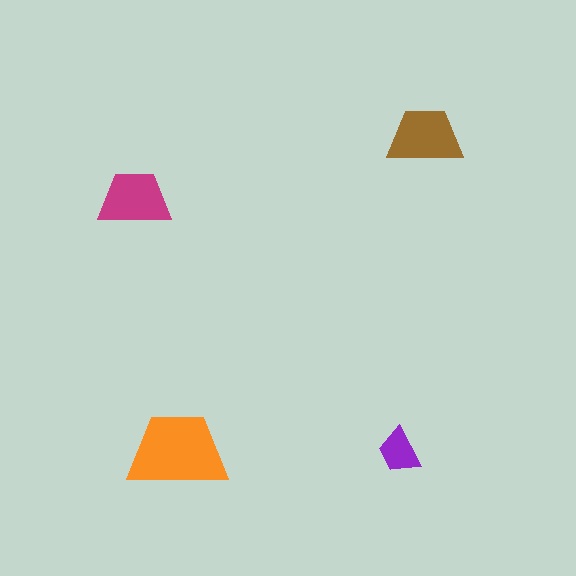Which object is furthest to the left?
The magenta trapezoid is leftmost.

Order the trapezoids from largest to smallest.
the orange one, the brown one, the magenta one, the purple one.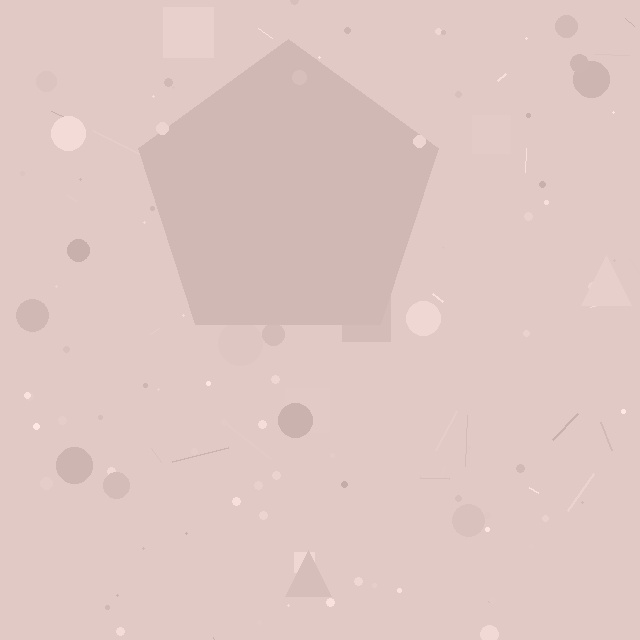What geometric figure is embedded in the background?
A pentagon is embedded in the background.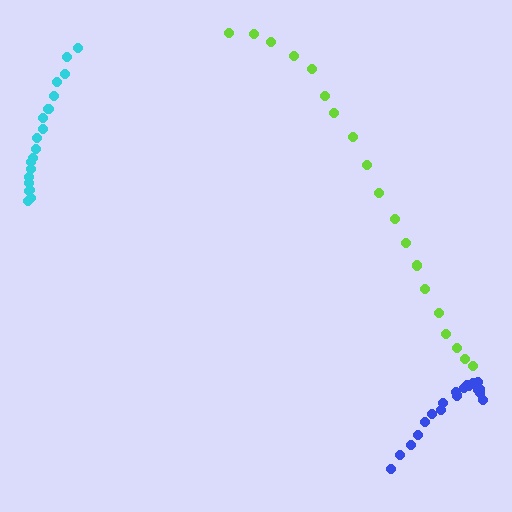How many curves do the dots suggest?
There are 3 distinct paths.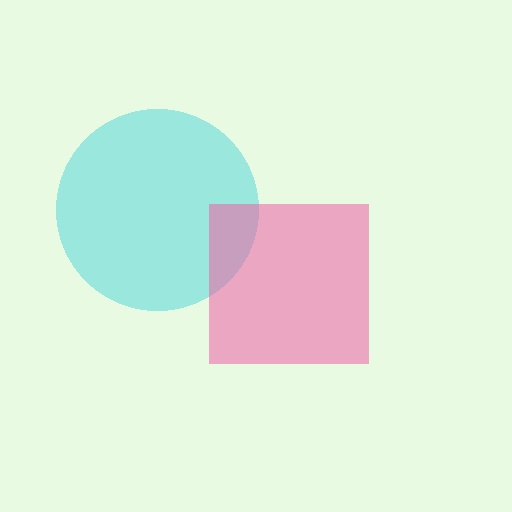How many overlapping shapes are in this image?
There are 2 overlapping shapes in the image.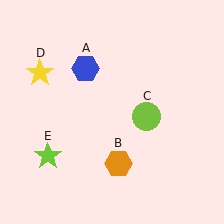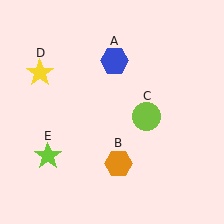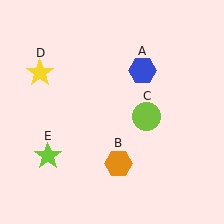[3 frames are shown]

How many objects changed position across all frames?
1 object changed position: blue hexagon (object A).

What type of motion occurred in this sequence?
The blue hexagon (object A) rotated clockwise around the center of the scene.